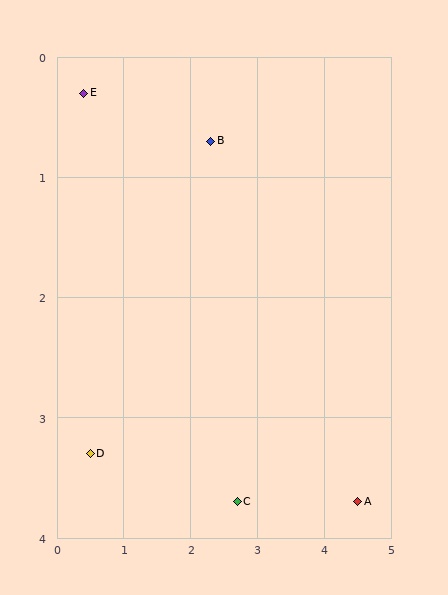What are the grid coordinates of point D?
Point D is at approximately (0.5, 3.3).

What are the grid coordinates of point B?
Point B is at approximately (2.3, 0.7).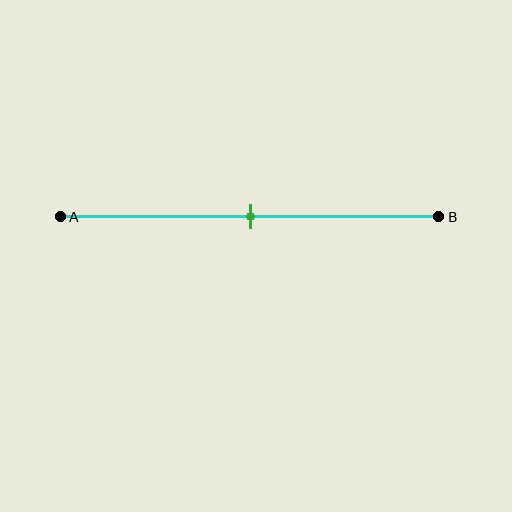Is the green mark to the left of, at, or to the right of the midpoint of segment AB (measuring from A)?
The green mark is approximately at the midpoint of segment AB.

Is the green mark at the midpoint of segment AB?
Yes, the mark is approximately at the midpoint.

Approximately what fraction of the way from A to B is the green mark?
The green mark is approximately 50% of the way from A to B.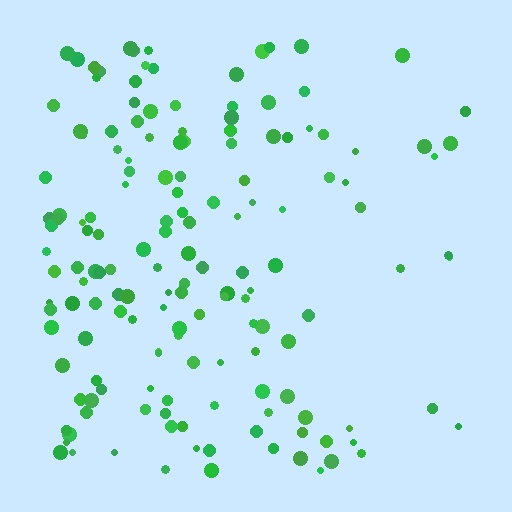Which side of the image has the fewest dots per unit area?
The right.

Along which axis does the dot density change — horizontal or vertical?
Horizontal.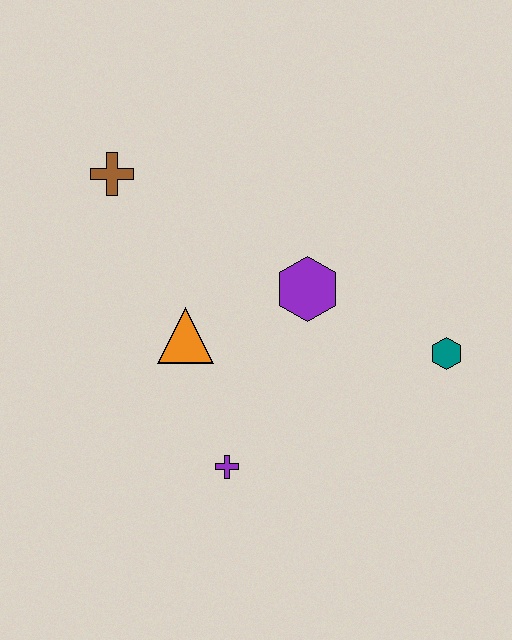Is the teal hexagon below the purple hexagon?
Yes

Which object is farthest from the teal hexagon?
The brown cross is farthest from the teal hexagon.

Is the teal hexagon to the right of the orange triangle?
Yes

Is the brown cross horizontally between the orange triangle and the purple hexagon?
No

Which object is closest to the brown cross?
The orange triangle is closest to the brown cross.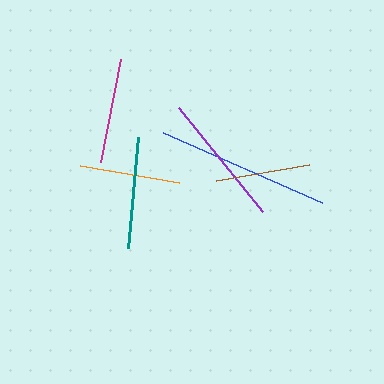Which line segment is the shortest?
The brown line is the shortest at approximately 94 pixels.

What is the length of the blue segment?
The blue segment is approximately 173 pixels long.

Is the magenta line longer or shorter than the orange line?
The magenta line is longer than the orange line.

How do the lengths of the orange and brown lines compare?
The orange and brown lines are approximately the same length.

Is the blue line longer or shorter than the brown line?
The blue line is longer than the brown line.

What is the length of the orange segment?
The orange segment is approximately 101 pixels long.